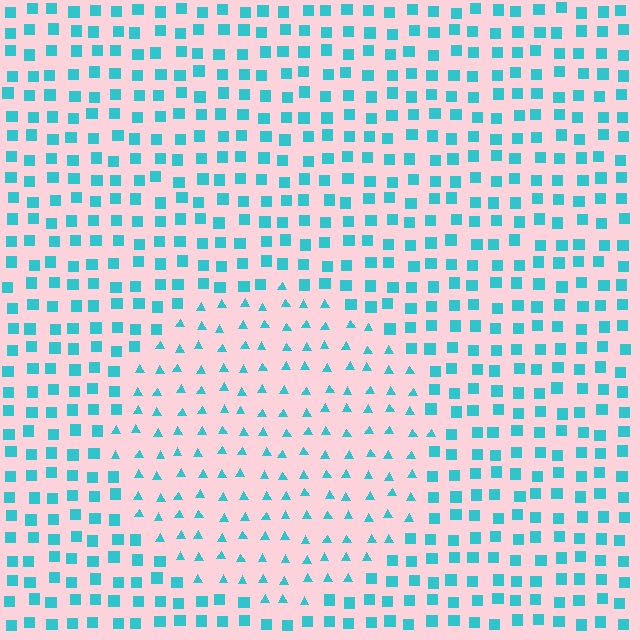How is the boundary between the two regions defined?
The boundary is defined by a change in element shape: triangles inside vs. squares outside. All elements share the same color and spacing.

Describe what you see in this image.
The image is filled with small cyan elements arranged in a uniform grid. A circle-shaped region contains triangles, while the surrounding area contains squares. The boundary is defined purely by the change in element shape.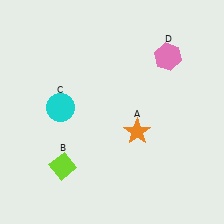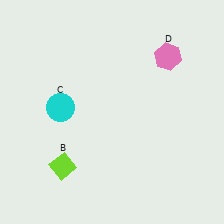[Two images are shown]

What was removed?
The orange star (A) was removed in Image 2.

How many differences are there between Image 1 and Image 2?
There is 1 difference between the two images.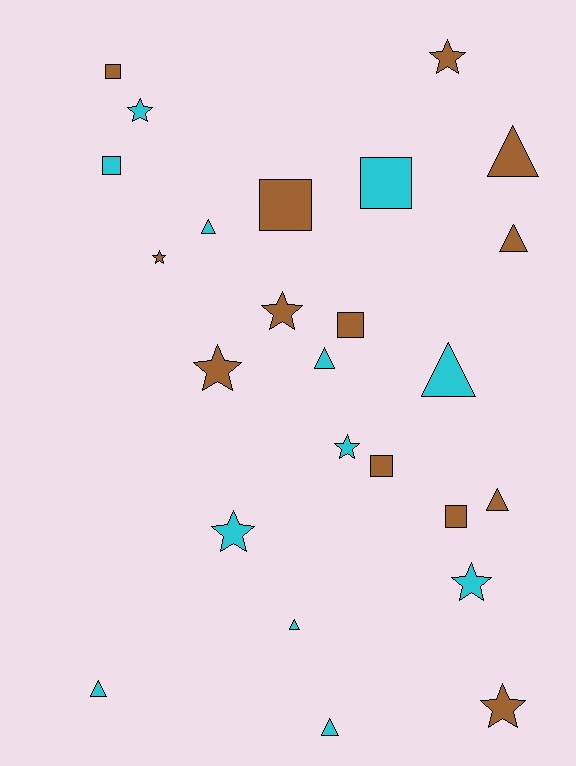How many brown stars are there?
There are 5 brown stars.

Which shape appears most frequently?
Star, with 9 objects.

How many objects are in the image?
There are 25 objects.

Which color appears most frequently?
Brown, with 13 objects.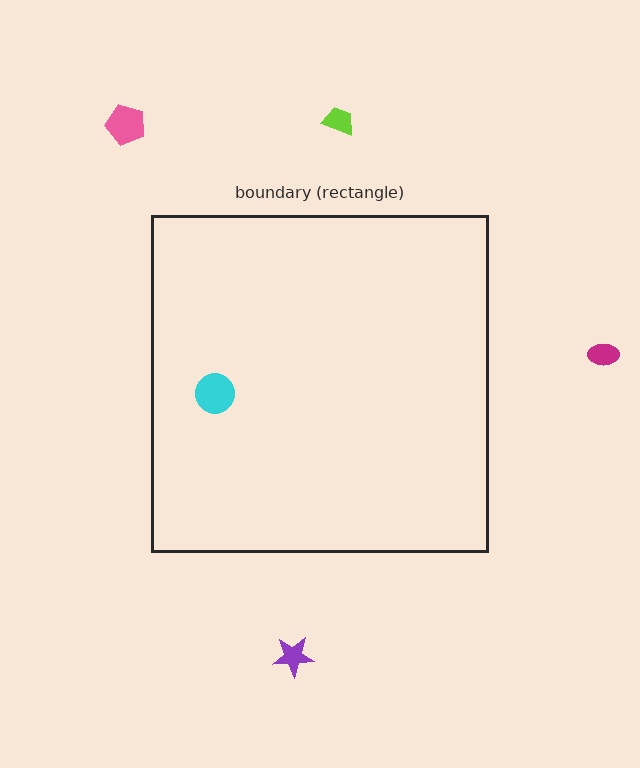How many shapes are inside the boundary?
1 inside, 4 outside.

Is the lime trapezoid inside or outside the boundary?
Outside.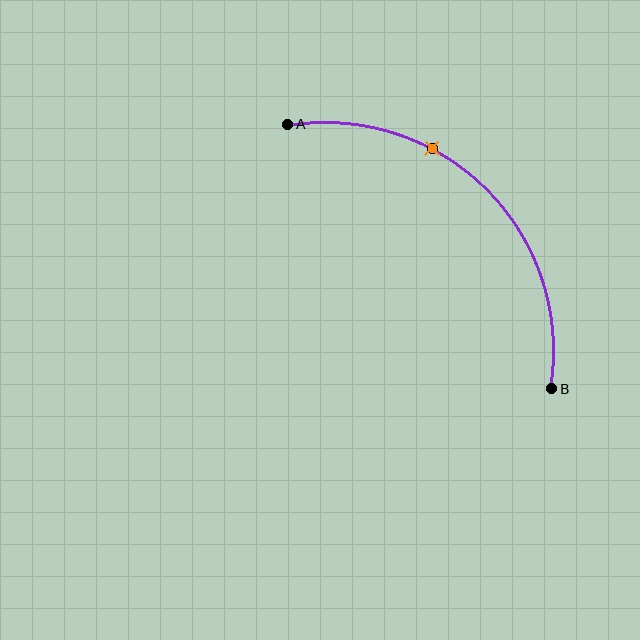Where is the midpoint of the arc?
The arc midpoint is the point on the curve farthest from the straight line joining A and B. It sits above and to the right of that line.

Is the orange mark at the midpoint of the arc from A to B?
No. The orange mark lies on the arc but is closer to endpoint A. The arc midpoint would be at the point on the curve equidistant along the arc from both A and B.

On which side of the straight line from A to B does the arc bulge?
The arc bulges above and to the right of the straight line connecting A and B.